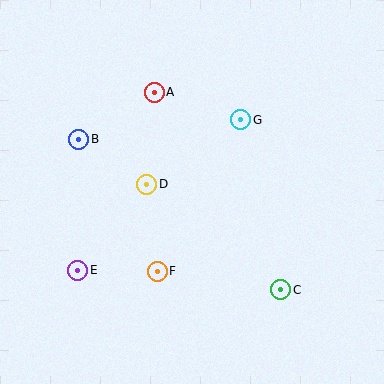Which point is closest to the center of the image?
Point D at (147, 184) is closest to the center.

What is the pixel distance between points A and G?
The distance between A and G is 91 pixels.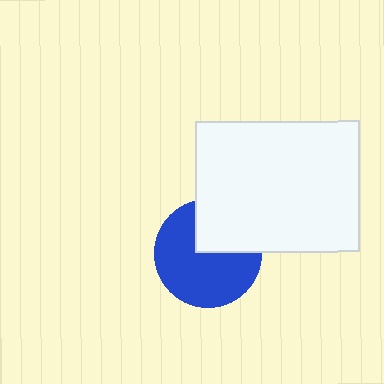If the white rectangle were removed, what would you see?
You would see the complete blue circle.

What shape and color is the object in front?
The object in front is a white rectangle.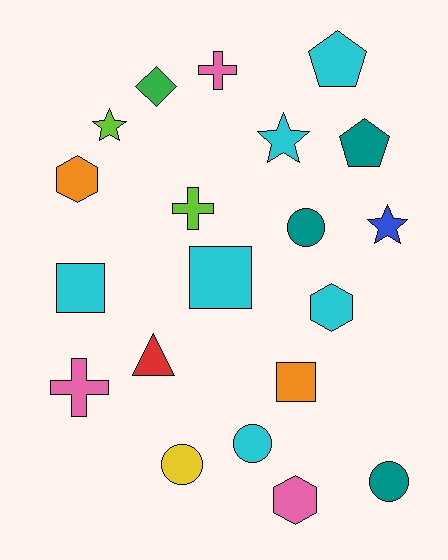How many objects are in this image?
There are 20 objects.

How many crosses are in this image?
There are 3 crosses.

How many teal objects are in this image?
There are 3 teal objects.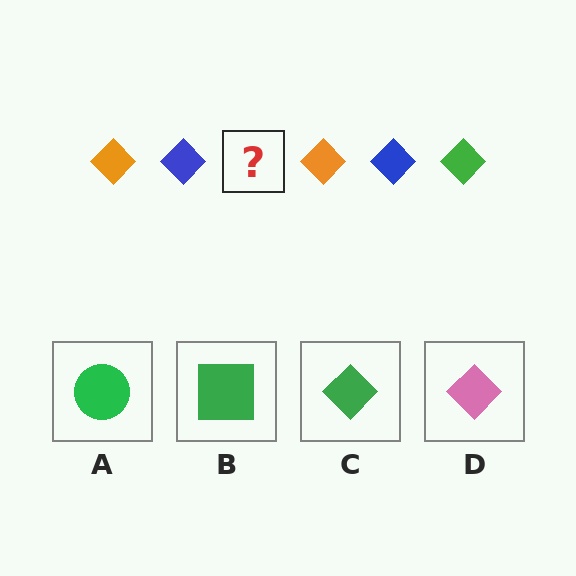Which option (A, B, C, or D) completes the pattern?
C.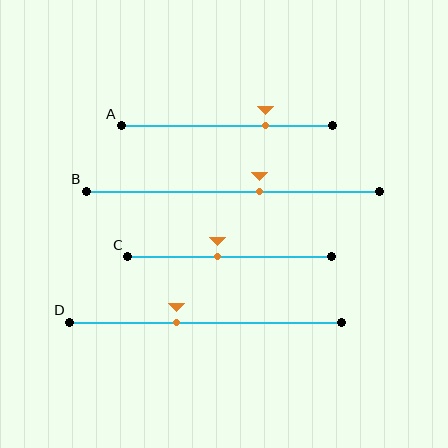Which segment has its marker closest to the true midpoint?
Segment C has its marker closest to the true midpoint.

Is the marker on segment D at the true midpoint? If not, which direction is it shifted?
No, the marker on segment D is shifted to the left by about 11% of the segment length.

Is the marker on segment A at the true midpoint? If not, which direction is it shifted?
No, the marker on segment A is shifted to the right by about 18% of the segment length.